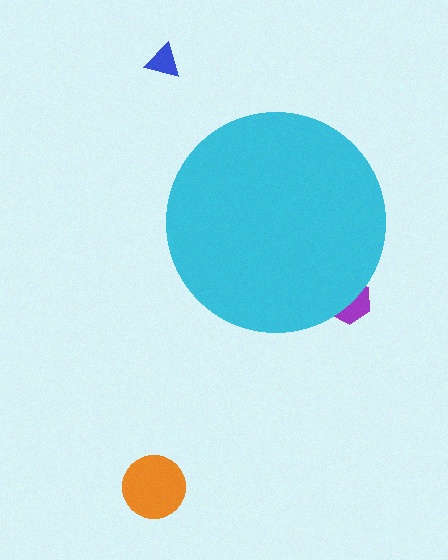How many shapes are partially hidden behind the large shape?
1 shape is partially hidden.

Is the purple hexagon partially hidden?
Yes, the purple hexagon is partially hidden behind the cyan circle.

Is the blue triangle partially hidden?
No, the blue triangle is fully visible.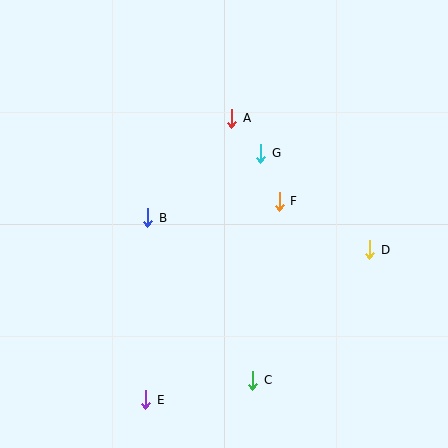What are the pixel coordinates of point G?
Point G is at (261, 153).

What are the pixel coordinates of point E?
Point E is at (146, 400).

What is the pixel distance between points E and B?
The distance between E and B is 182 pixels.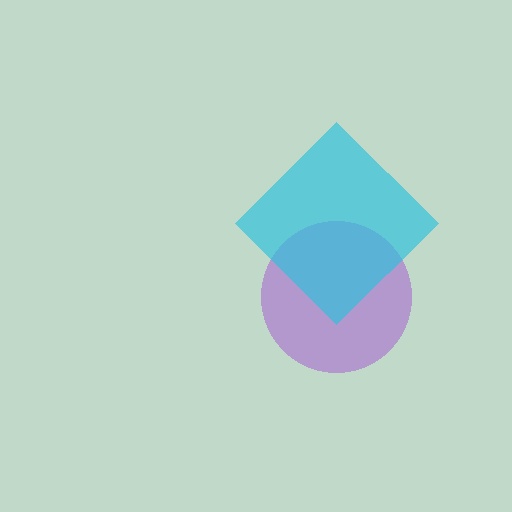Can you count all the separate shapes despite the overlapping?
Yes, there are 2 separate shapes.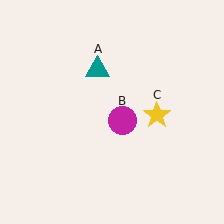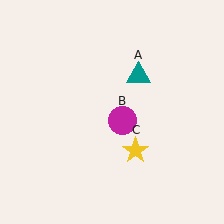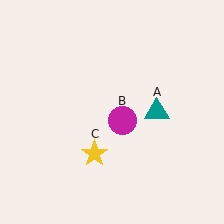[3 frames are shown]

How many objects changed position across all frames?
2 objects changed position: teal triangle (object A), yellow star (object C).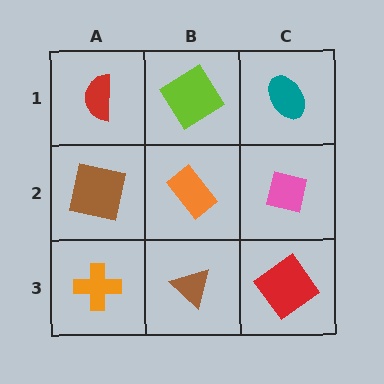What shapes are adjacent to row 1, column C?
A pink square (row 2, column C), a lime diamond (row 1, column B).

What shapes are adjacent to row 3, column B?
An orange rectangle (row 2, column B), an orange cross (row 3, column A), a red diamond (row 3, column C).